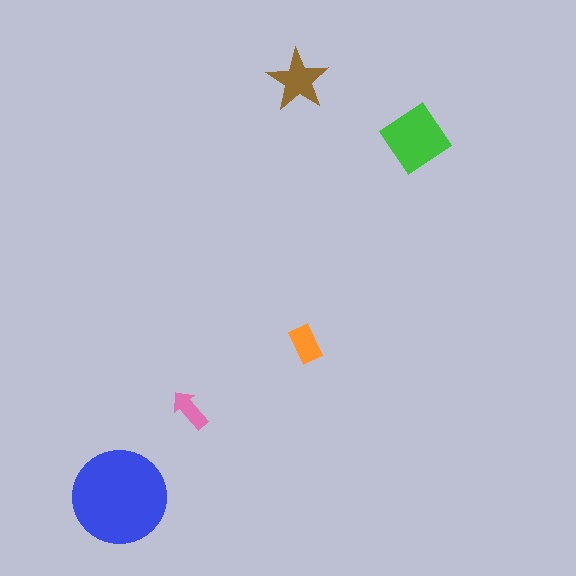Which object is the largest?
The blue circle.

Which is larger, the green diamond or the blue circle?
The blue circle.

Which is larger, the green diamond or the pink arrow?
The green diamond.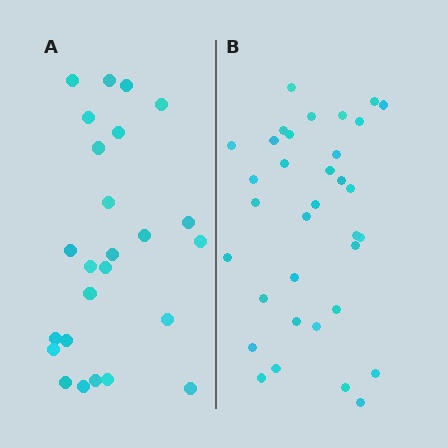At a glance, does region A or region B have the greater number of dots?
Region B (the right region) has more dots.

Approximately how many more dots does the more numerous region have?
Region B has roughly 8 or so more dots than region A.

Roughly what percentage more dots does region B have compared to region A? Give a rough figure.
About 35% more.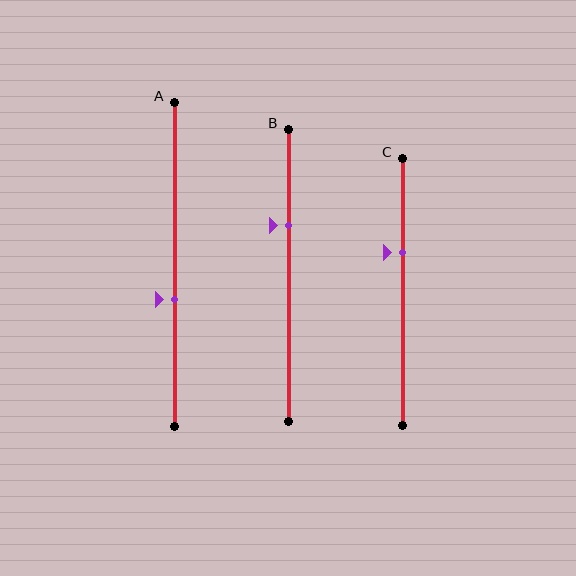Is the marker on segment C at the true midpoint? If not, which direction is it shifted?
No, the marker on segment C is shifted upward by about 15% of the segment length.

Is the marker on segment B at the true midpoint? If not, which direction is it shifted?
No, the marker on segment B is shifted upward by about 17% of the segment length.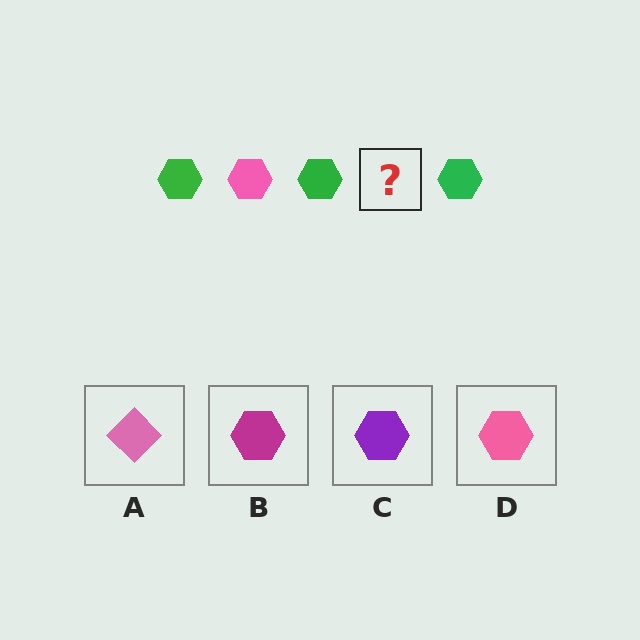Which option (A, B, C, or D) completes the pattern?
D.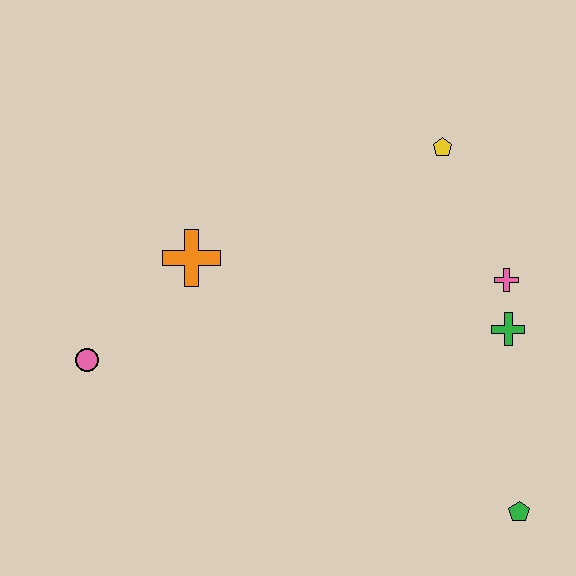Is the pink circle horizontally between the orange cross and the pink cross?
No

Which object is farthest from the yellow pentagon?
The pink circle is farthest from the yellow pentagon.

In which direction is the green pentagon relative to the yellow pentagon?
The green pentagon is below the yellow pentagon.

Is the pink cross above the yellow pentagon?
No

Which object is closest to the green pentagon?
The green cross is closest to the green pentagon.